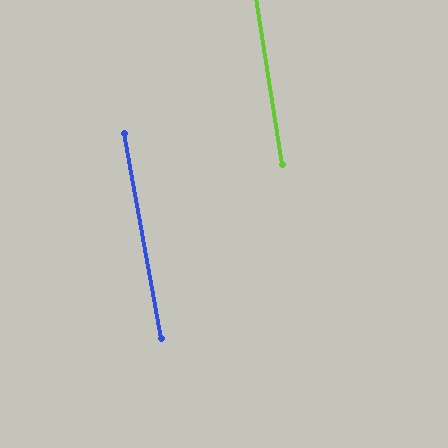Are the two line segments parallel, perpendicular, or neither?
Parallel — their directions differ by only 1.5°.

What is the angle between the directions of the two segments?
Approximately 2 degrees.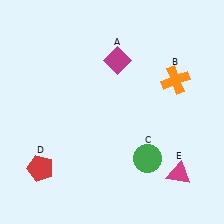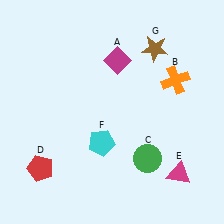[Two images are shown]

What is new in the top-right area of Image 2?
A brown star (G) was added in the top-right area of Image 2.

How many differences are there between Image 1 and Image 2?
There are 2 differences between the two images.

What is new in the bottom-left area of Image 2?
A cyan pentagon (F) was added in the bottom-left area of Image 2.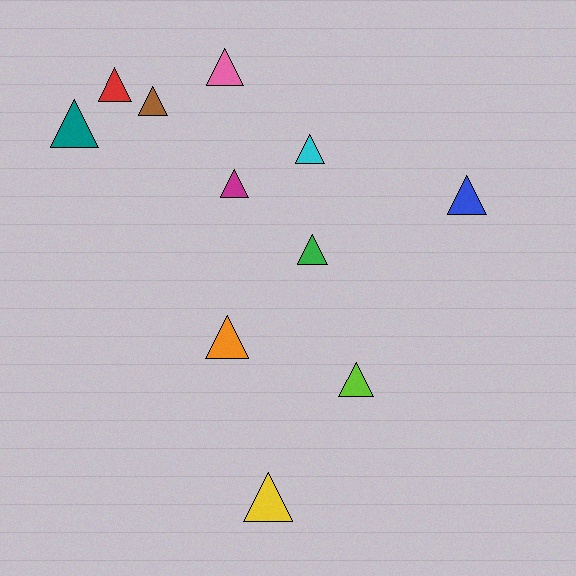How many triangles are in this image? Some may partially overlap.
There are 11 triangles.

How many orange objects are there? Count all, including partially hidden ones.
There is 1 orange object.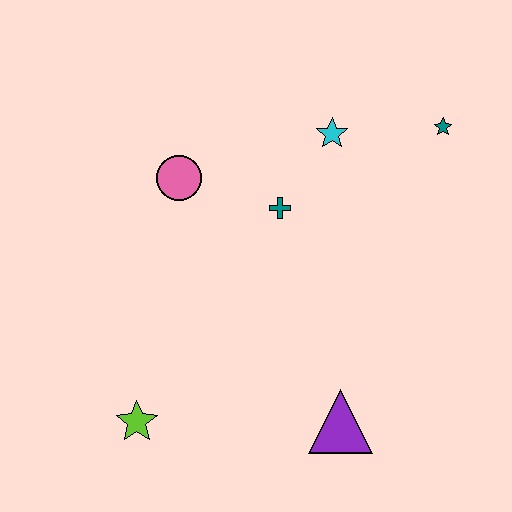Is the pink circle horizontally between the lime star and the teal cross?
Yes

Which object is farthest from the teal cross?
The lime star is farthest from the teal cross.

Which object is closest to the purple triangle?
The lime star is closest to the purple triangle.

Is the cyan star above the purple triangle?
Yes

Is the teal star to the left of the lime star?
No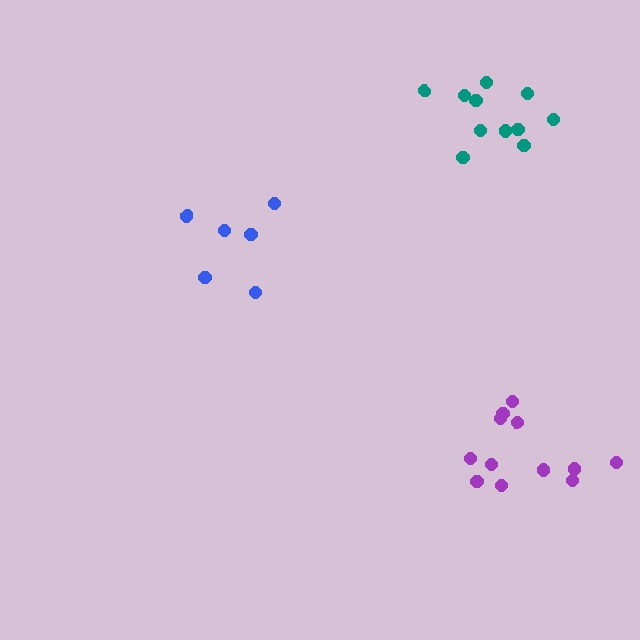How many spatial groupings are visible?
There are 3 spatial groupings.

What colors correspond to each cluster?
The clusters are colored: purple, blue, teal.